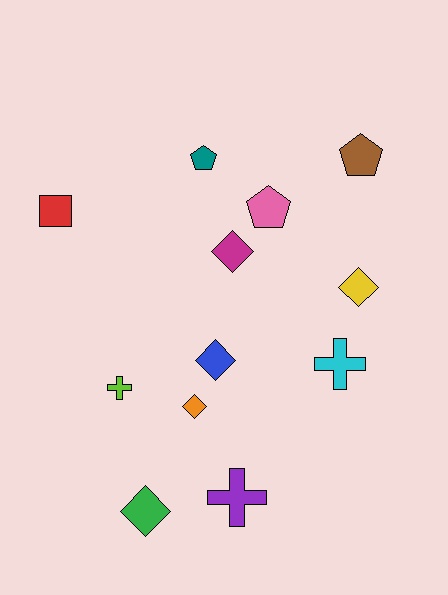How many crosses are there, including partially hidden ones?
There are 3 crosses.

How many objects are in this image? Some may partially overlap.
There are 12 objects.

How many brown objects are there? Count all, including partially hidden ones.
There is 1 brown object.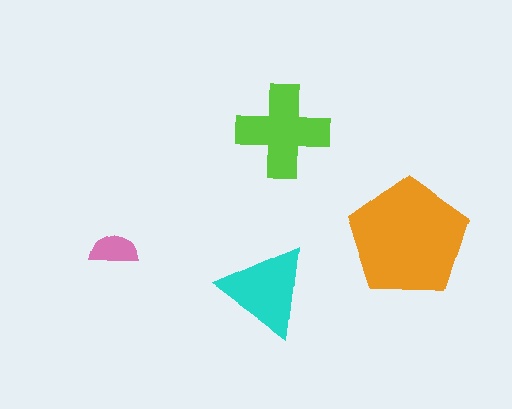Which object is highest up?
The lime cross is topmost.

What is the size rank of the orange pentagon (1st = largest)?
1st.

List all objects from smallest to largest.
The pink semicircle, the cyan triangle, the lime cross, the orange pentagon.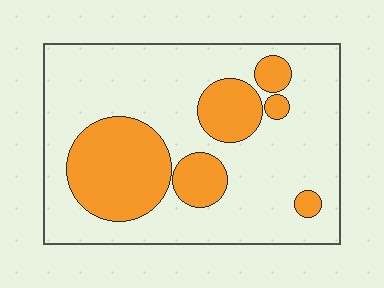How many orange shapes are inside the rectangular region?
6.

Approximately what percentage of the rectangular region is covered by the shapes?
Approximately 30%.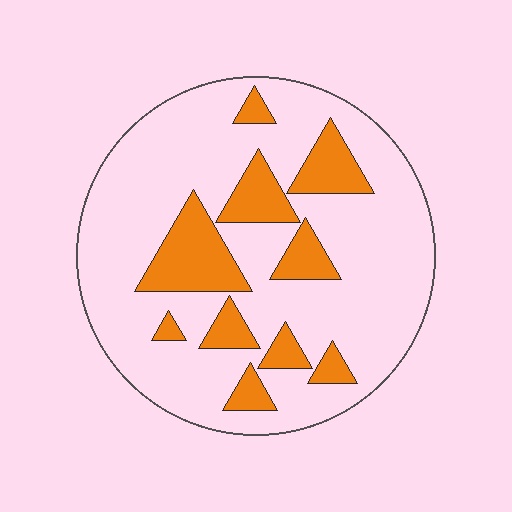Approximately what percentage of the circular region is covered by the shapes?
Approximately 20%.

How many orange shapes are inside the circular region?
10.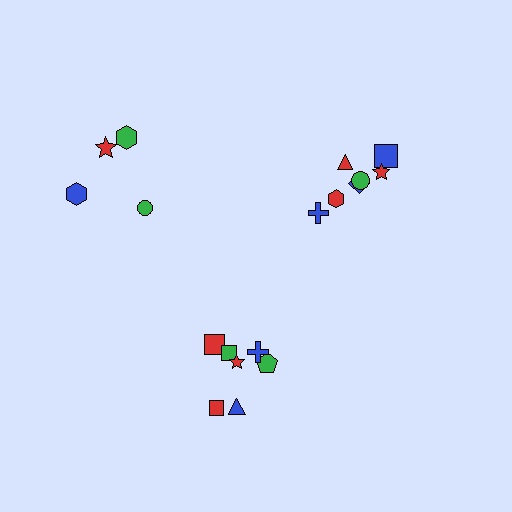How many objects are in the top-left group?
There are 4 objects.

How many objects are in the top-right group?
There are 7 objects.